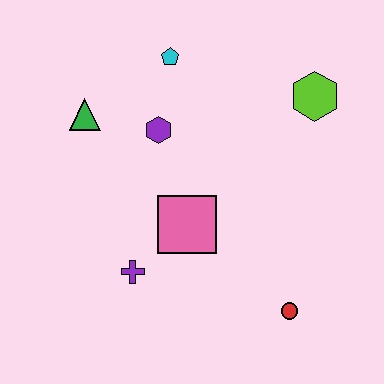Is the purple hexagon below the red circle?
No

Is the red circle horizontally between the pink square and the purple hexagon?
No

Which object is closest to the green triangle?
The purple hexagon is closest to the green triangle.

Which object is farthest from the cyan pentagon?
The red circle is farthest from the cyan pentagon.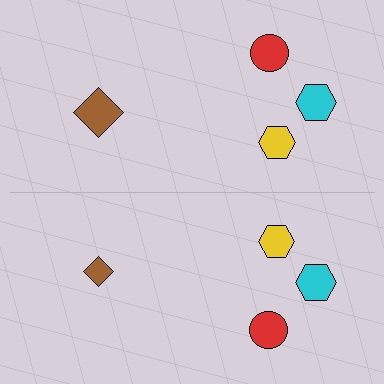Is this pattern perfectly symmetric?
No, the pattern is not perfectly symmetric. The brown diamond on the bottom side has a different size than its mirror counterpart.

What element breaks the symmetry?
The brown diamond on the bottom side has a different size than its mirror counterpart.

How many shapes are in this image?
There are 8 shapes in this image.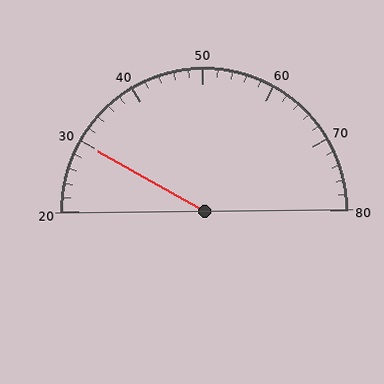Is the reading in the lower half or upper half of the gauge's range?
The reading is in the lower half of the range (20 to 80).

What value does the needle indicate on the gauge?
The needle indicates approximately 30.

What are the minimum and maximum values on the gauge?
The gauge ranges from 20 to 80.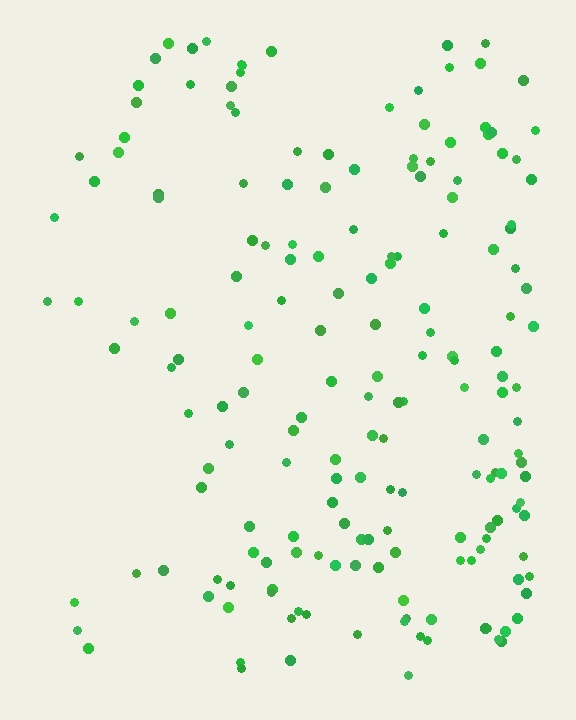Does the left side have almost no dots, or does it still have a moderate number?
Still a moderate number, just noticeably fewer than the right.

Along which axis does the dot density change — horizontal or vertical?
Horizontal.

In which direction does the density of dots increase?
From left to right, with the right side densest.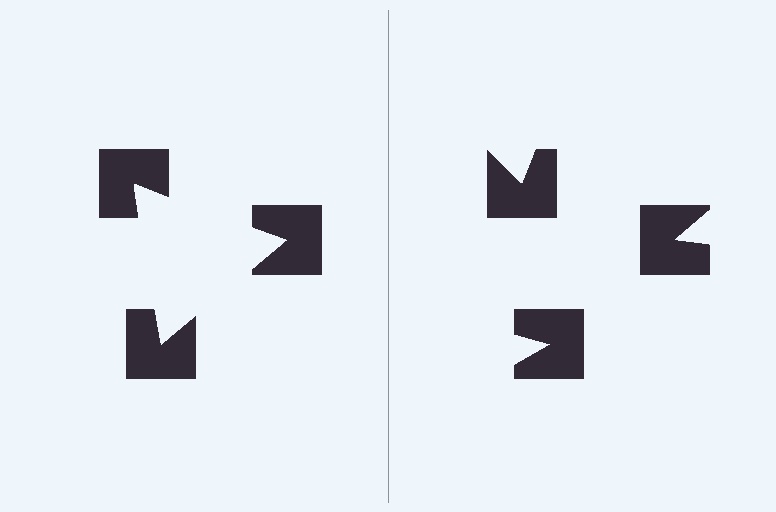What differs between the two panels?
The notched squares are positioned identically on both sides; only the wedge orientations differ. On the left they align to a triangle; on the right they are misaligned.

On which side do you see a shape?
An illusory triangle appears on the left side. On the right side the wedge cuts are rotated, so no coherent shape forms.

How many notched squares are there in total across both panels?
6 — 3 on each side.